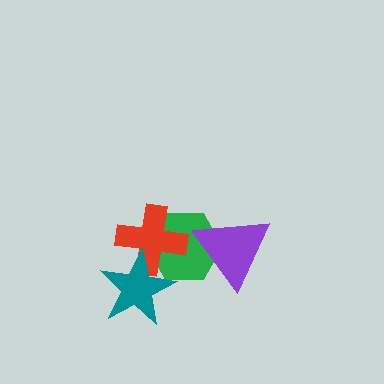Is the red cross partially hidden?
Yes, it is partially covered by another shape.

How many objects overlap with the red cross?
2 objects overlap with the red cross.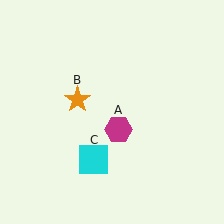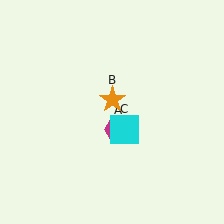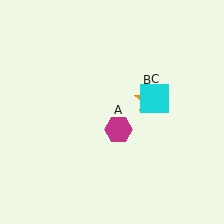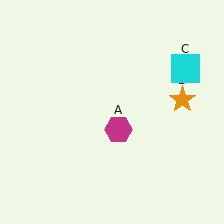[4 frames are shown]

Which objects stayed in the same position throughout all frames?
Magenta hexagon (object A) remained stationary.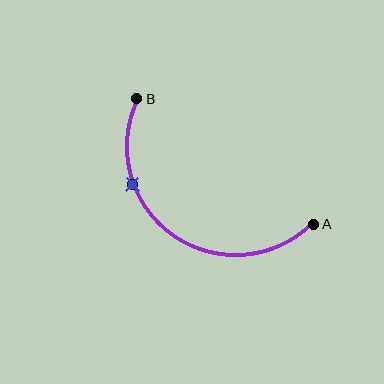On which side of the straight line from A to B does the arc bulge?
The arc bulges below and to the left of the straight line connecting A and B.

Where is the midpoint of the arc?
The arc midpoint is the point on the curve farthest from the straight line joining A and B. It sits below and to the left of that line.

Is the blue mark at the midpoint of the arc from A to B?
No. The blue mark lies on the arc but is closer to endpoint B. The arc midpoint would be at the point on the curve equidistant along the arc from both A and B.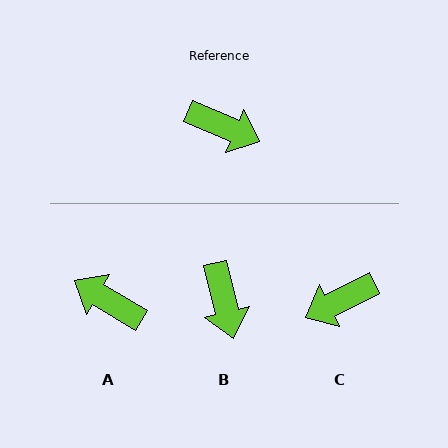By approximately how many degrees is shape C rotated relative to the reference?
Approximately 130 degrees clockwise.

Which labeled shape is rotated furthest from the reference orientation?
A, about 173 degrees away.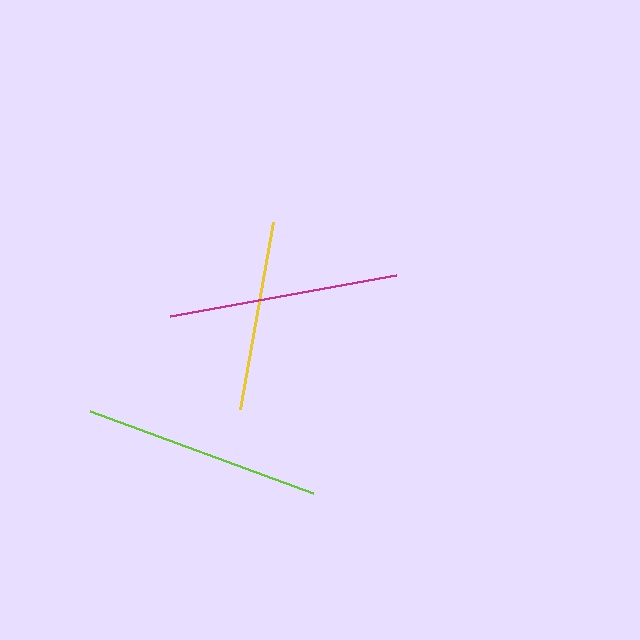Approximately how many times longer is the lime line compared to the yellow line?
The lime line is approximately 1.2 times the length of the yellow line.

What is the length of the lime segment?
The lime segment is approximately 237 pixels long.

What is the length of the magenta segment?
The magenta segment is approximately 229 pixels long.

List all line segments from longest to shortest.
From longest to shortest: lime, magenta, yellow.